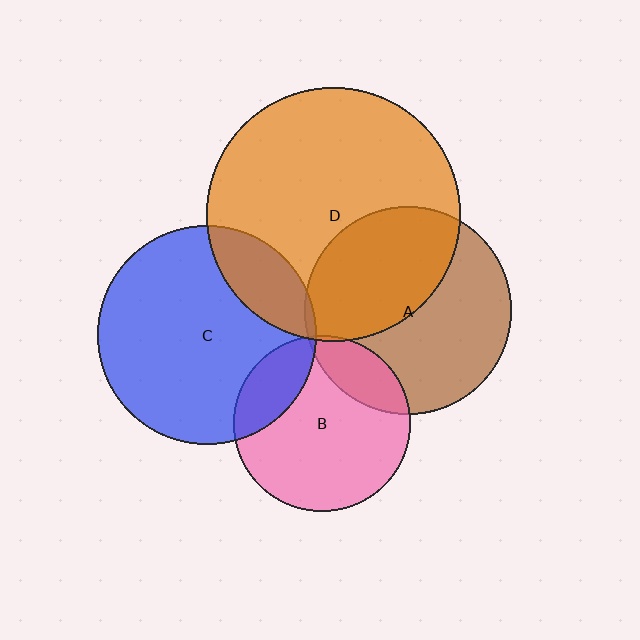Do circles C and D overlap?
Yes.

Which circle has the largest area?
Circle D (orange).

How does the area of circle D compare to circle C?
Approximately 1.3 times.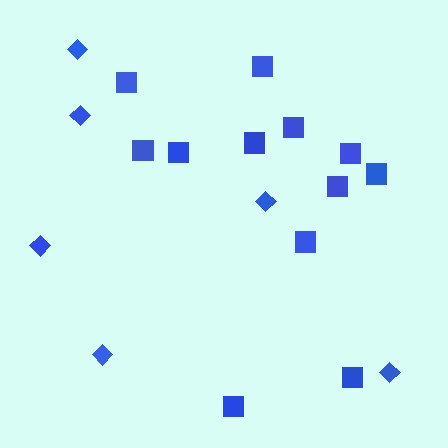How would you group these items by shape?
There are 2 groups: one group of diamonds (6) and one group of squares (12).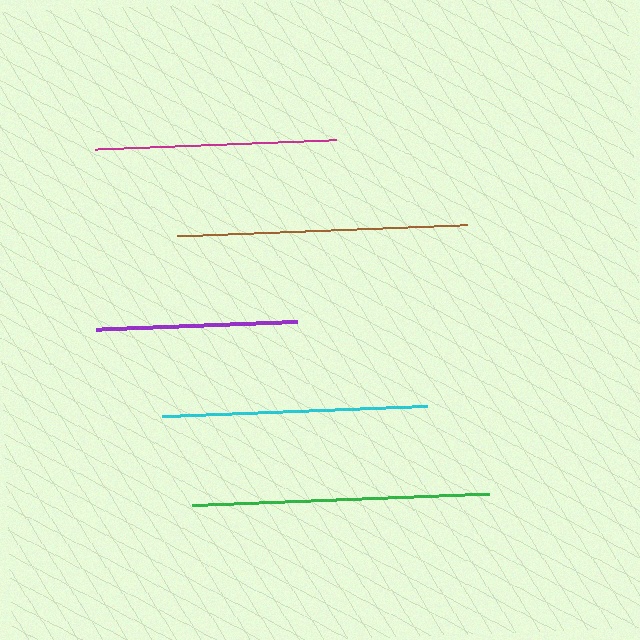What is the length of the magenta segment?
The magenta segment is approximately 241 pixels long.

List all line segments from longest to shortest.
From longest to shortest: green, brown, cyan, magenta, purple.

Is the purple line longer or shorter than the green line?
The green line is longer than the purple line.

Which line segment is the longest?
The green line is the longest at approximately 297 pixels.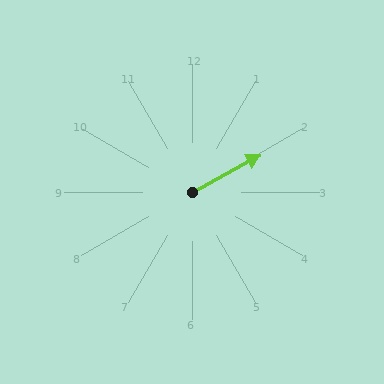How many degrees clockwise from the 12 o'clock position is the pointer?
Approximately 61 degrees.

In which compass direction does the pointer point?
Northeast.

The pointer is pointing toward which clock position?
Roughly 2 o'clock.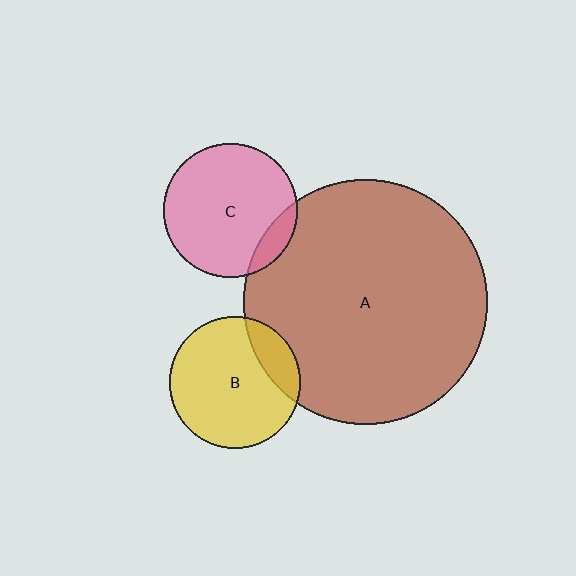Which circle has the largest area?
Circle A (brown).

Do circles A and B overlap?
Yes.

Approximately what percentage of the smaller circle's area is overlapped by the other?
Approximately 20%.